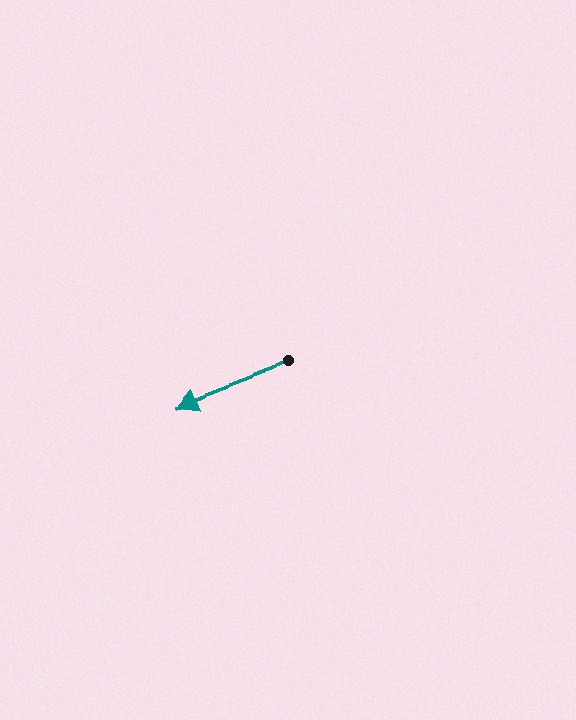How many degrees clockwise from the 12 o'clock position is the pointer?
Approximately 249 degrees.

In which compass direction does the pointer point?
West.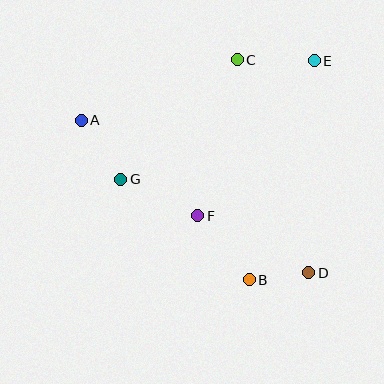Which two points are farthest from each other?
Points A and D are farthest from each other.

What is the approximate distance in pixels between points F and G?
The distance between F and G is approximately 86 pixels.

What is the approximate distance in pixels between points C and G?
The distance between C and G is approximately 167 pixels.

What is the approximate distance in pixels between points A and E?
The distance between A and E is approximately 240 pixels.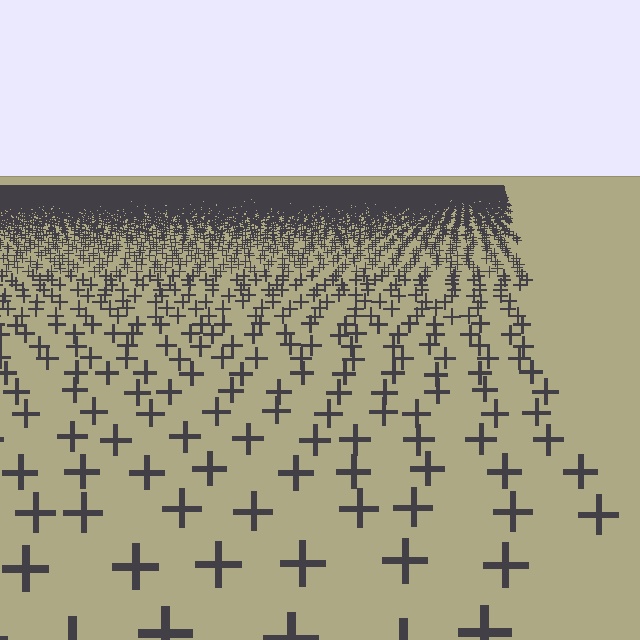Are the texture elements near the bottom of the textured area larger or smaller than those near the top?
Larger. Near the bottom, elements are closer to the viewer and appear at a bigger on-screen size.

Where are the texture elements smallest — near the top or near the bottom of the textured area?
Near the top.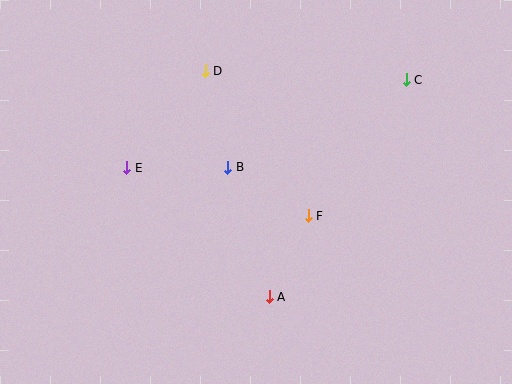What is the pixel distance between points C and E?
The distance between C and E is 293 pixels.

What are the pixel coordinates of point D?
Point D is at (205, 71).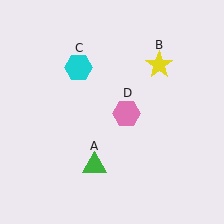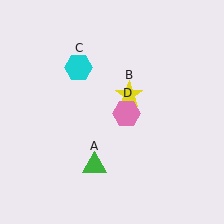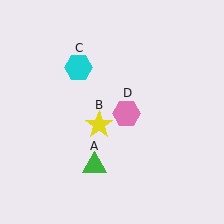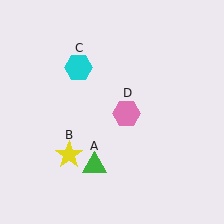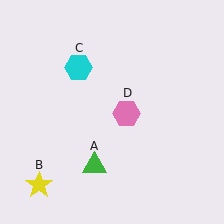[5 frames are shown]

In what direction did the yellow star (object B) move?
The yellow star (object B) moved down and to the left.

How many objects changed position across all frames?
1 object changed position: yellow star (object B).